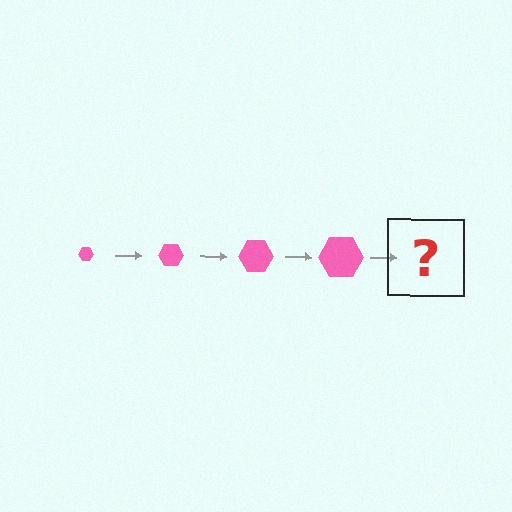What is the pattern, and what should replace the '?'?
The pattern is that the hexagon gets progressively larger each step. The '?' should be a pink hexagon, larger than the previous one.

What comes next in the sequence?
The next element should be a pink hexagon, larger than the previous one.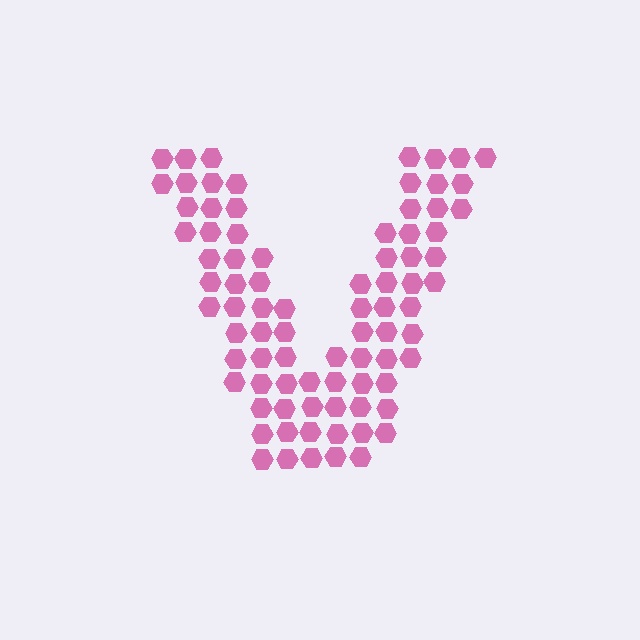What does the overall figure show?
The overall figure shows the letter V.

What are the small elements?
The small elements are hexagons.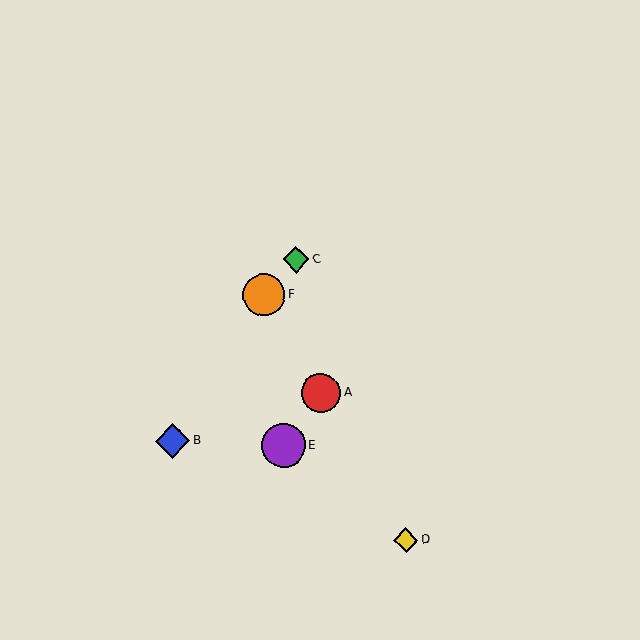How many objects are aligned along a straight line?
3 objects (A, D, F) are aligned along a straight line.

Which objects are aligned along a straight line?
Objects A, D, F are aligned along a straight line.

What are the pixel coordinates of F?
Object F is at (264, 295).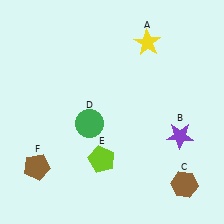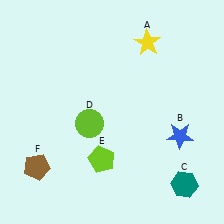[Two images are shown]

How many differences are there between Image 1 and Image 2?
There are 3 differences between the two images.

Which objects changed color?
B changed from purple to blue. C changed from brown to teal. D changed from green to lime.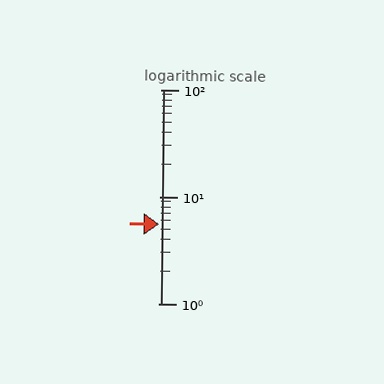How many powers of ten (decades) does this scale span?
The scale spans 2 decades, from 1 to 100.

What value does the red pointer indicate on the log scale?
The pointer indicates approximately 5.5.